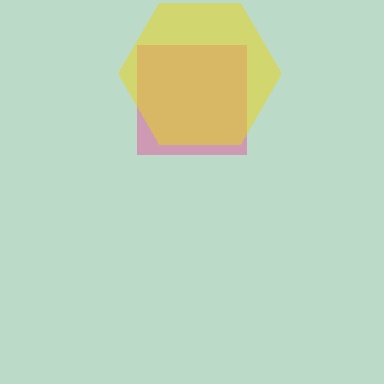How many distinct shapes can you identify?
There are 2 distinct shapes: a pink square, a yellow hexagon.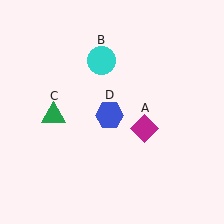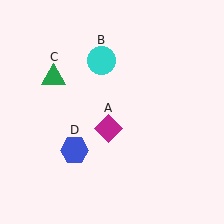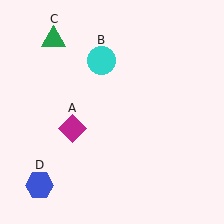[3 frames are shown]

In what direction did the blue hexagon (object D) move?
The blue hexagon (object D) moved down and to the left.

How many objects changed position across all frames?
3 objects changed position: magenta diamond (object A), green triangle (object C), blue hexagon (object D).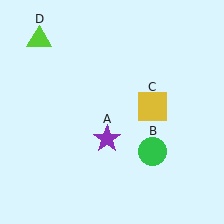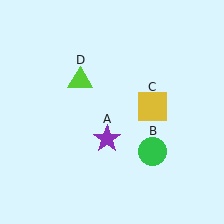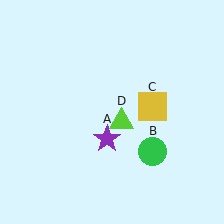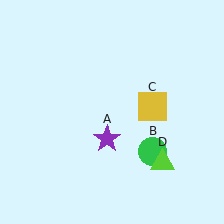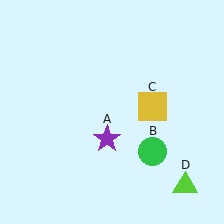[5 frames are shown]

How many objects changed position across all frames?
1 object changed position: lime triangle (object D).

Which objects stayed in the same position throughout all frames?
Purple star (object A) and green circle (object B) and yellow square (object C) remained stationary.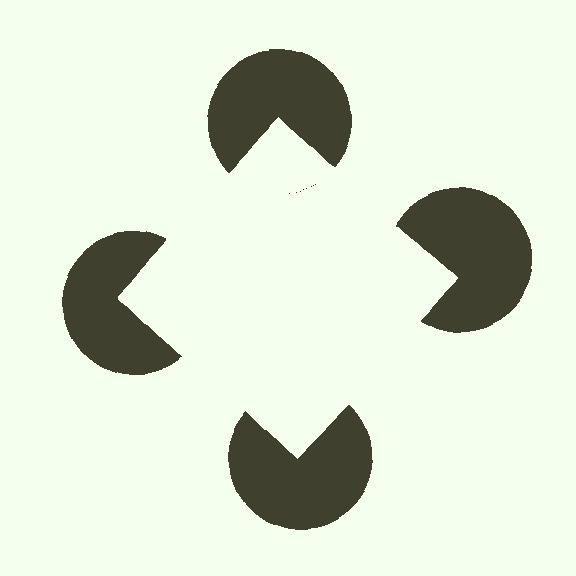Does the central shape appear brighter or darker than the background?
It typically appears slightly brighter than the background, even though no actual brightness change is drawn.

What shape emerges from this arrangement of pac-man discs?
An illusory square — its edges are inferred from the aligned wedge cuts in the pac-man discs, not physically drawn.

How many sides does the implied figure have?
4 sides.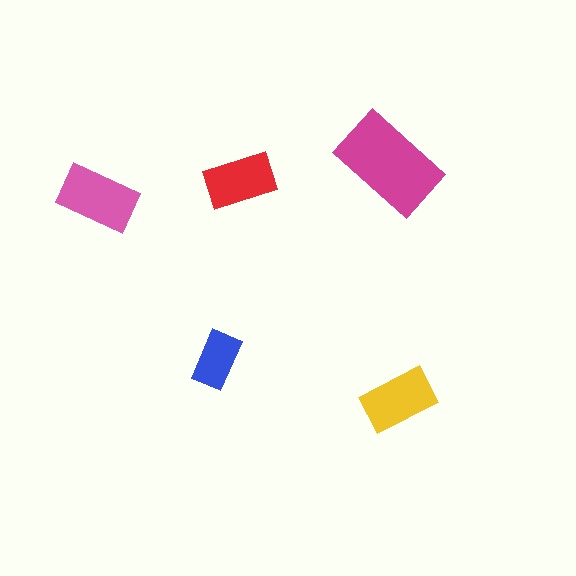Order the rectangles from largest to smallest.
the magenta one, the pink one, the yellow one, the red one, the blue one.